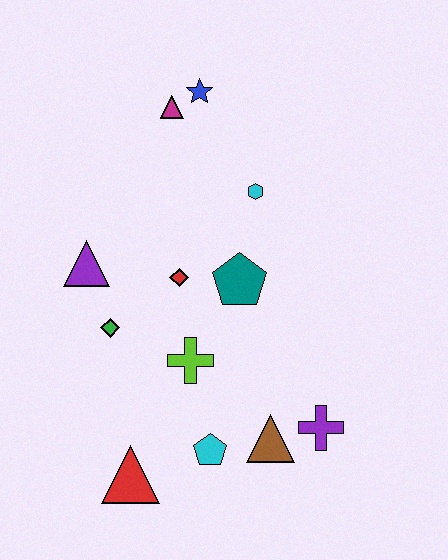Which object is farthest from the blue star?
The red triangle is farthest from the blue star.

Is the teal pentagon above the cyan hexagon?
No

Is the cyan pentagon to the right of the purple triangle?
Yes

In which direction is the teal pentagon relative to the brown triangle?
The teal pentagon is above the brown triangle.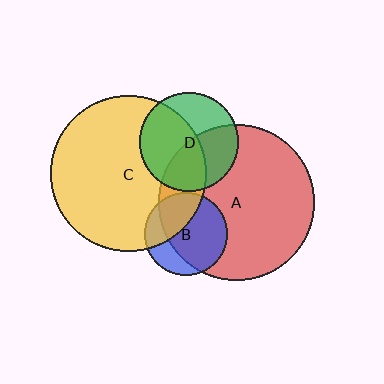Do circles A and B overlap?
Yes.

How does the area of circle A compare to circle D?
Approximately 2.5 times.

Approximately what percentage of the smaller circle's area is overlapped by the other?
Approximately 70%.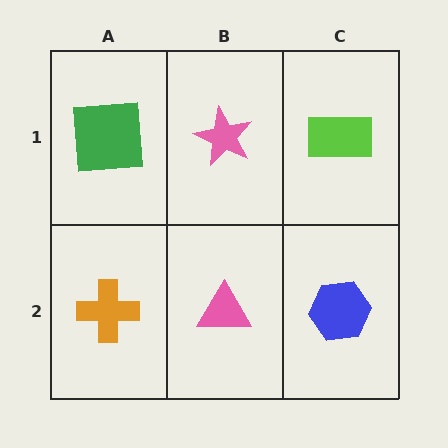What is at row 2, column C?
A blue hexagon.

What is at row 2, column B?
A pink triangle.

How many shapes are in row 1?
3 shapes.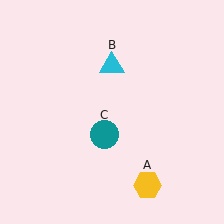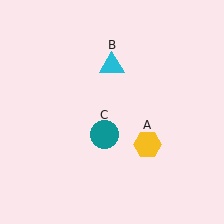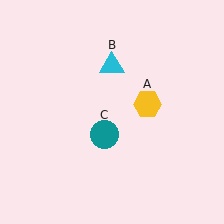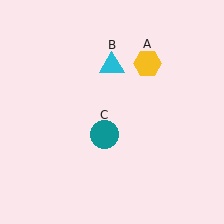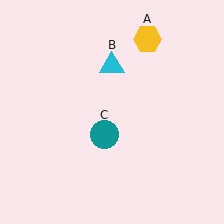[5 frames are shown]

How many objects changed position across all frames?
1 object changed position: yellow hexagon (object A).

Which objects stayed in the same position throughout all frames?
Cyan triangle (object B) and teal circle (object C) remained stationary.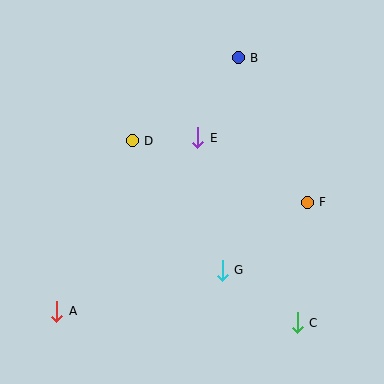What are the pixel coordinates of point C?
Point C is at (297, 323).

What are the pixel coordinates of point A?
Point A is at (57, 311).